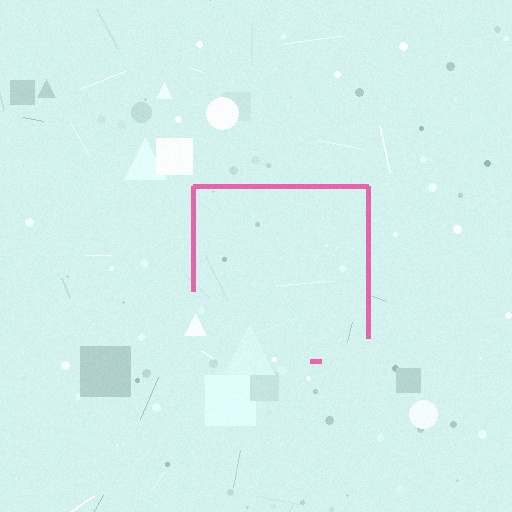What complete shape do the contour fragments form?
The contour fragments form a square.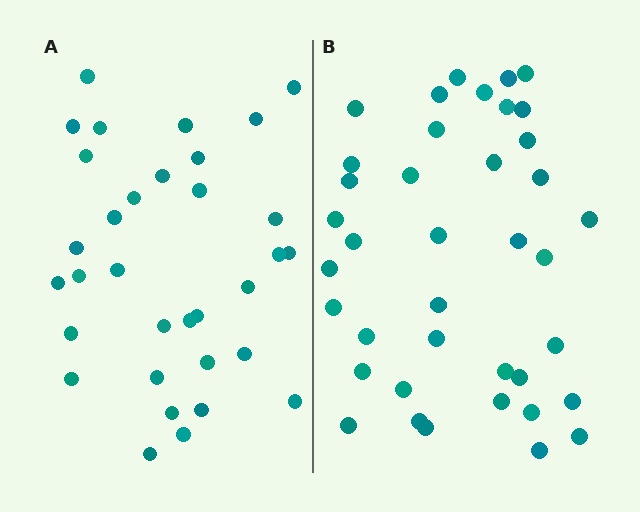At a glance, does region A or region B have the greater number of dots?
Region B (the right region) has more dots.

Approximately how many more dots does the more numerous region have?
Region B has about 6 more dots than region A.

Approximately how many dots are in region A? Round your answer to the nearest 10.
About 30 dots. (The exact count is 33, which rounds to 30.)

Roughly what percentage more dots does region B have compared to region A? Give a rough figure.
About 20% more.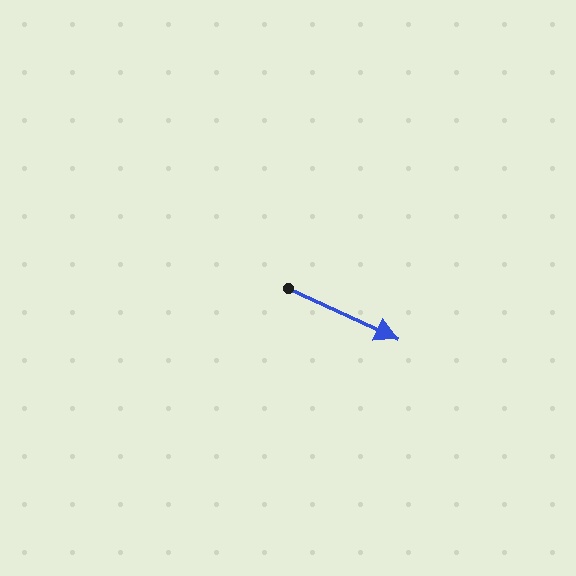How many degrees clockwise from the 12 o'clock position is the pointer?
Approximately 115 degrees.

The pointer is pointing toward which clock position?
Roughly 4 o'clock.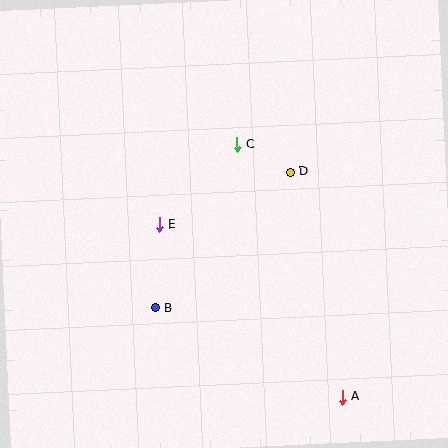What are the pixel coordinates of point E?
Point E is at (159, 225).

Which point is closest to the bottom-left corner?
Point B is closest to the bottom-left corner.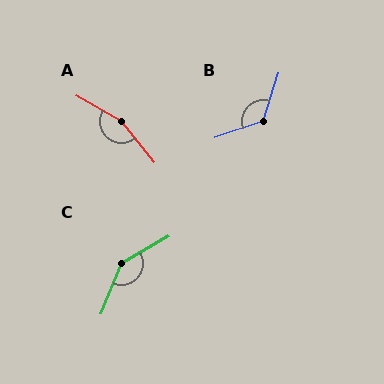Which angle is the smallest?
B, at approximately 126 degrees.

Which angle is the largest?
A, at approximately 159 degrees.